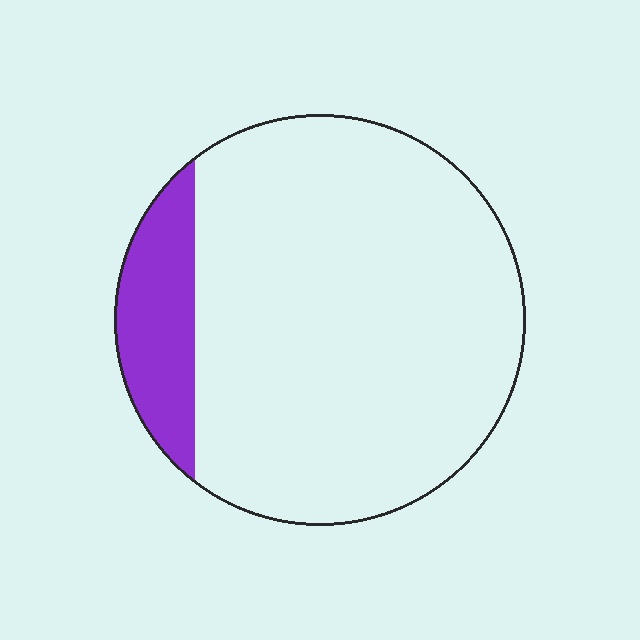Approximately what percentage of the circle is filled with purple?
Approximately 15%.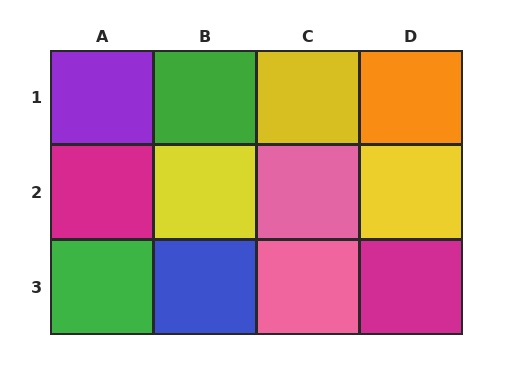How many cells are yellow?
3 cells are yellow.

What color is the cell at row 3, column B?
Blue.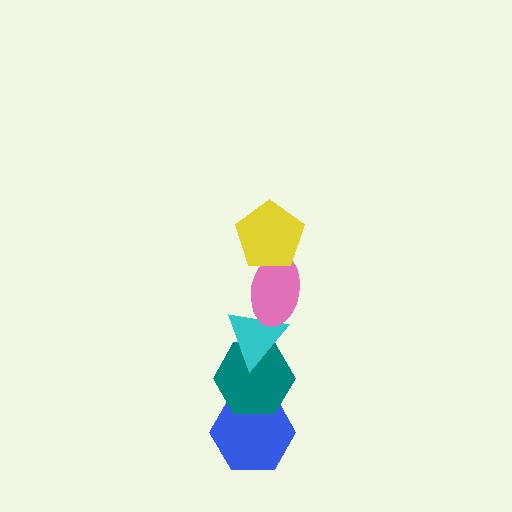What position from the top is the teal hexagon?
The teal hexagon is 4th from the top.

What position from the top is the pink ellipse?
The pink ellipse is 2nd from the top.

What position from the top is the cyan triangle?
The cyan triangle is 3rd from the top.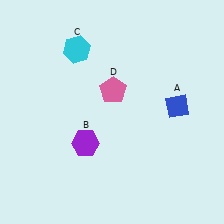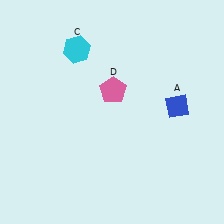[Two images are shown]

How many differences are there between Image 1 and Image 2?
There is 1 difference between the two images.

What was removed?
The purple hexagon (B) was removed in Image 2.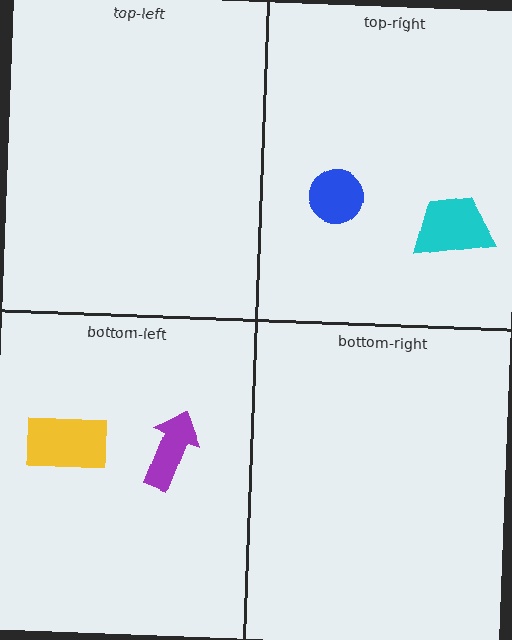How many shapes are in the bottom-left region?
2.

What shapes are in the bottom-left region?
The purple arrow, the yellow rectangle.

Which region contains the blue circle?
The top-right region.